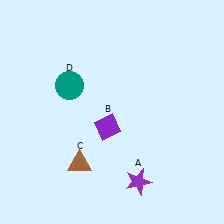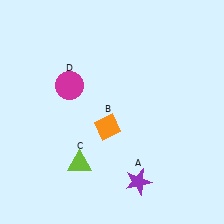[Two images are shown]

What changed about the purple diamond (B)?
In Image 1, B is purple. In Image 2, it changed to orange.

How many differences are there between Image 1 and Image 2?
There are 3 differences between the two images.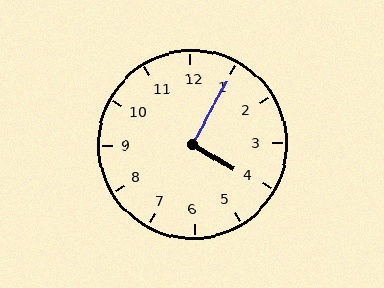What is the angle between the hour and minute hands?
Approximately 92 degrees.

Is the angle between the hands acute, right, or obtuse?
It is right.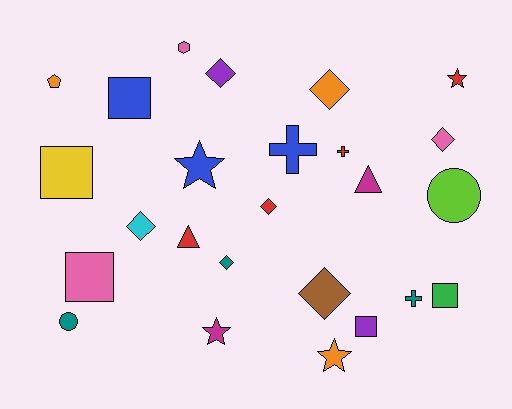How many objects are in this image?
There are 25 objects.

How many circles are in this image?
There are 2 circles.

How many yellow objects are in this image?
There is 1 yellow object.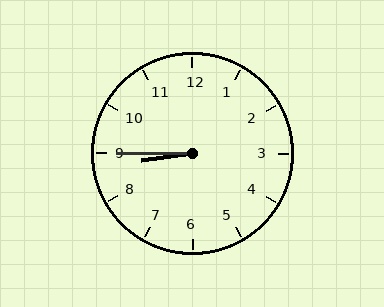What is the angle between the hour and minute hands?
Approximately 8 degrees.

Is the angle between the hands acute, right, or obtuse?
It is acute.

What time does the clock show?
8:45.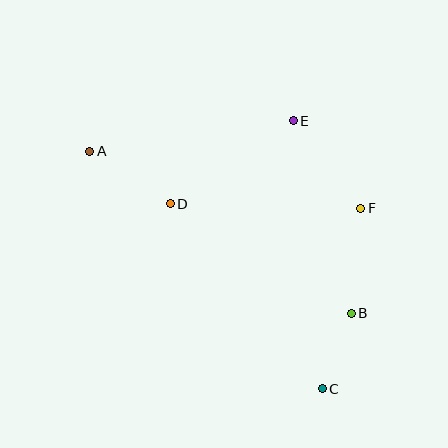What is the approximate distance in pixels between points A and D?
The distance between A and D is approximately 96 pixels.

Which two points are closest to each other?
Points B and C are closest to each other.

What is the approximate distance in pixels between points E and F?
The distance between E and F is approximately 111 pixels.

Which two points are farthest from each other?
Points A and C are farthest from each other.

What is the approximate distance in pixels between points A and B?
The distance between A and B is approximately 308 pixels.